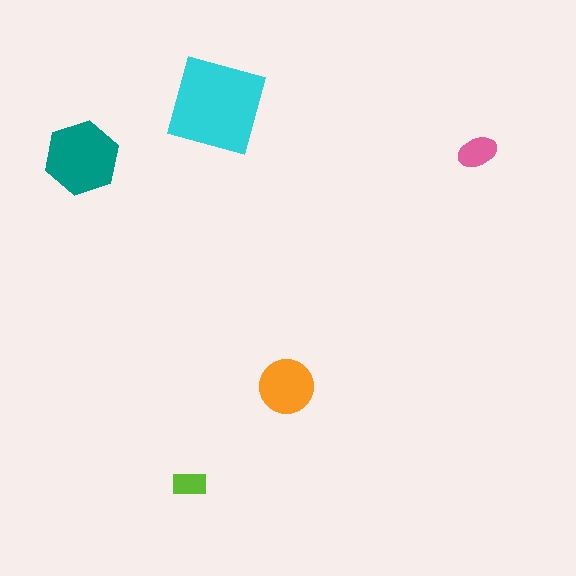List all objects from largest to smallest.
The cyan diamond, the teal hexagon, the orange circle, the pink ellipse, the lime rectangle.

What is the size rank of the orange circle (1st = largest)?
3rd.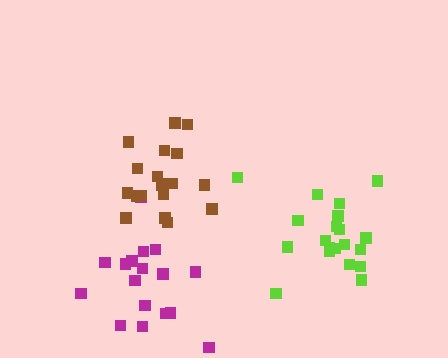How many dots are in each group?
Group 1: 20 dots, Group 2: 17 dots, Group 3: 19 dots (56 total).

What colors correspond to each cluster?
The clusters are colored: lime, magenta, brown.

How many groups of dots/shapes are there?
There are 3 groups.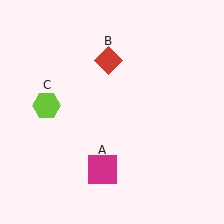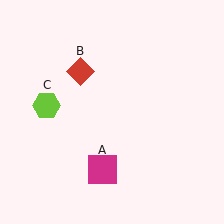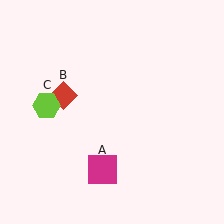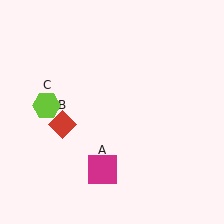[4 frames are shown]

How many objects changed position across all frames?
1 object changed position: red diamond (object B).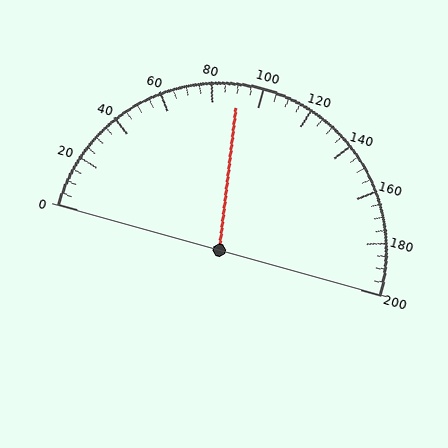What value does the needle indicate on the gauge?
The needle indicates approximately 90.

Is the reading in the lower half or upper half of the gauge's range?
The reading is in the lower half of the range (0 to 200).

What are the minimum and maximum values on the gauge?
The gauge ranges from 0 to 200.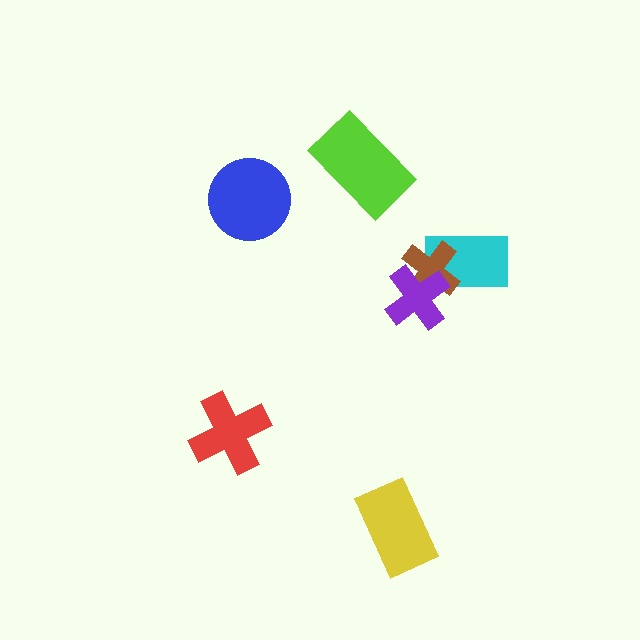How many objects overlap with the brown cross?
2 objects overlap with the brown cross.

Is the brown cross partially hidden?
Yes, it is partially covered by another shape.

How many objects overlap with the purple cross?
2 objects overlap with the purple cross.